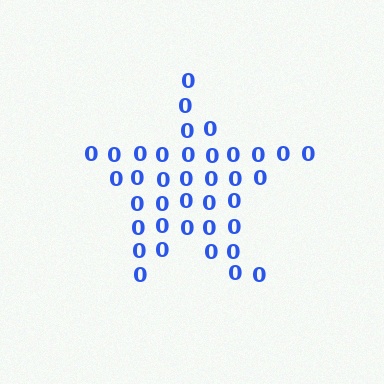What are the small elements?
The small elements are digit 0's.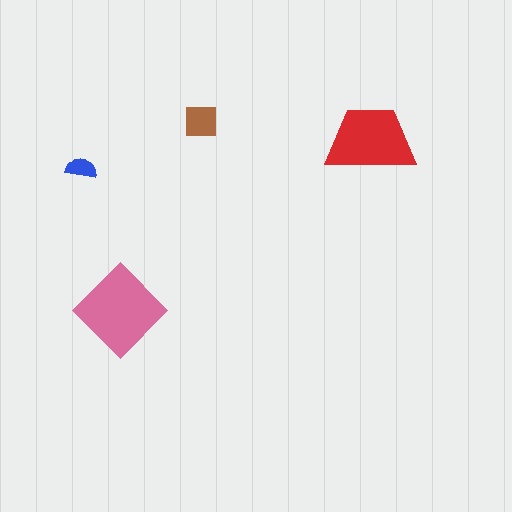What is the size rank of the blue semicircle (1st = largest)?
4th.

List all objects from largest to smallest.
The pink diamond, the red trapezoid, the brown square, the blue semicircle.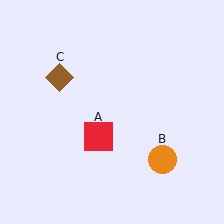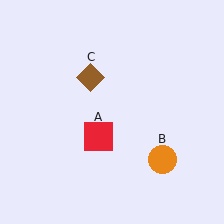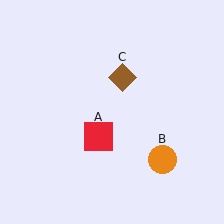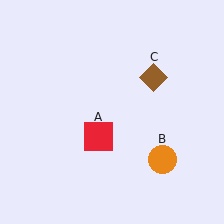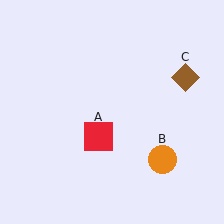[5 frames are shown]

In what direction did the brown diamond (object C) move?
The brown diamond (object C) moved right.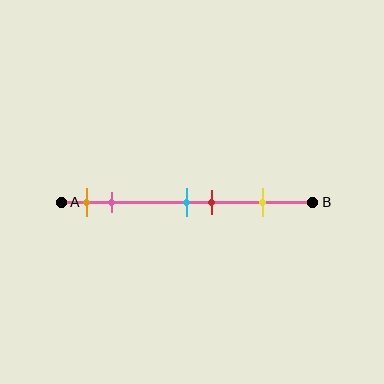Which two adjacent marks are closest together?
The cyan and red marks are the closest adjacent pair.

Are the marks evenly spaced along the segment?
No, the marks are not evenly spaced.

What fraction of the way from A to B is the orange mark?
The orange mark is approximately 10% (0.1) of the way from A to B.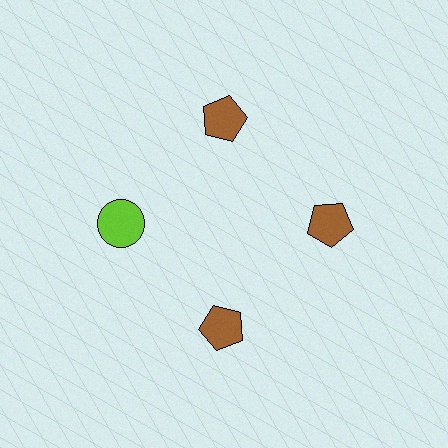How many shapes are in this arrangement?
There are 4 shapes arranged in a ring pattern.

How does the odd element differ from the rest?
It differs in both color (lime instead of brown) and shape (circle instead of pentagon).